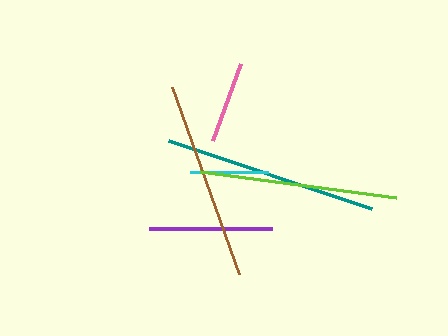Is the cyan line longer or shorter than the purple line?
The purple line is longer than the cyan line.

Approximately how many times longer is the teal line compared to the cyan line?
The teal line is approximately 2.8 times the length of the cyan line.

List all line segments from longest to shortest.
From longest to shortest: teal, brown, lime, purple, pink, cyan.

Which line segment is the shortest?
The cyan line is the shortest at approximately 77 pixels.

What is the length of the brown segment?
The brown segment is approximately 199 pixels long.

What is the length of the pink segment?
The pink segment is approximately 82 pixels long.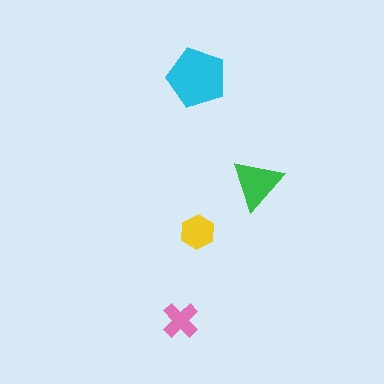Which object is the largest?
The cyan pentagon.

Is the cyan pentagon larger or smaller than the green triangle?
Larger.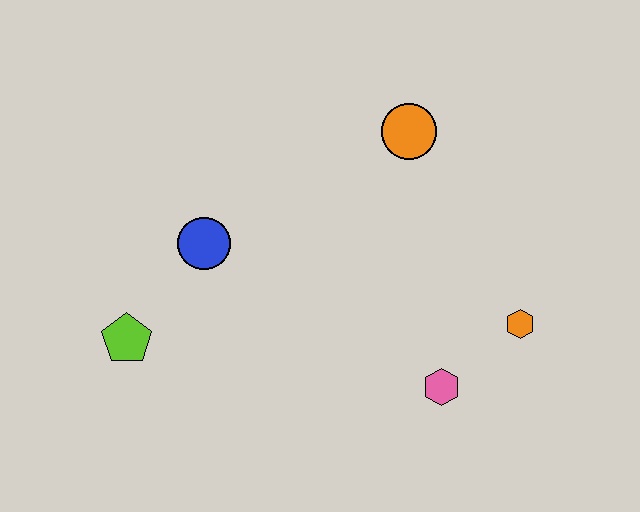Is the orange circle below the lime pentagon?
No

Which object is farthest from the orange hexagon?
The lime pentagon is farthest from the orange hexagon.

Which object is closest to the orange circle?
The orange hexagon is closest to the orange circle.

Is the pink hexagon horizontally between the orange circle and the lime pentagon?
No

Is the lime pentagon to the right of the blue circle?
No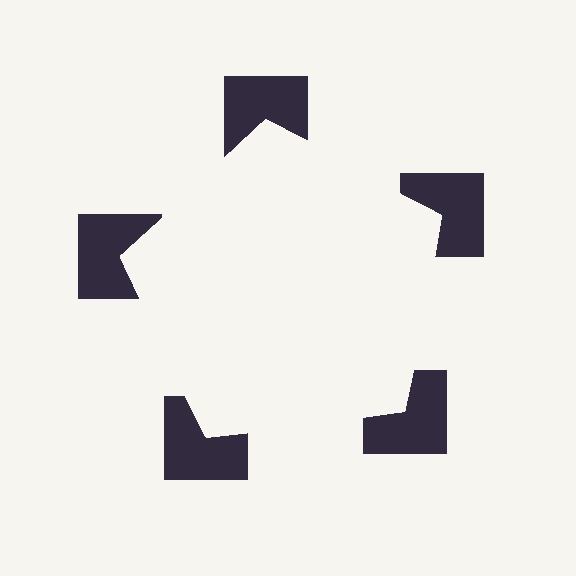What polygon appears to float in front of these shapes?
An illusory pentagon — its edges are inferred from the aligned wedge cuts in the notched squares, not physically drawn.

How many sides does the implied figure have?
5 sides.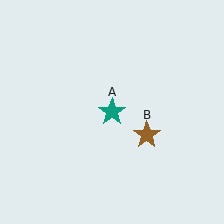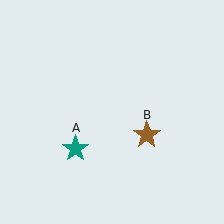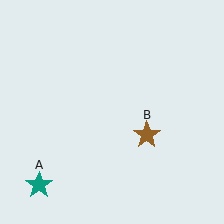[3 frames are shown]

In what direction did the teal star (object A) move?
The teal star (object A) moved down and to the left.